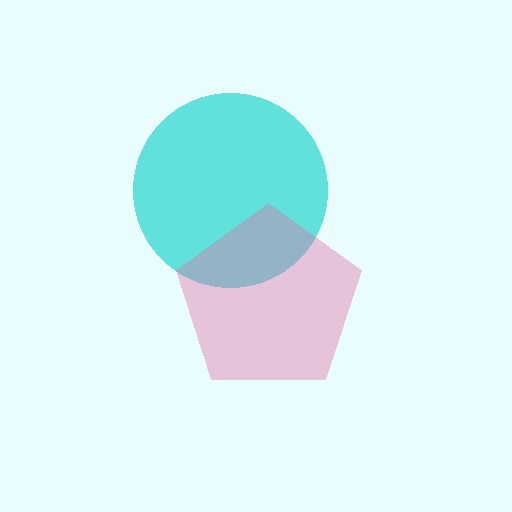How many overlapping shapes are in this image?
There are 2 overlapping shapes in the image.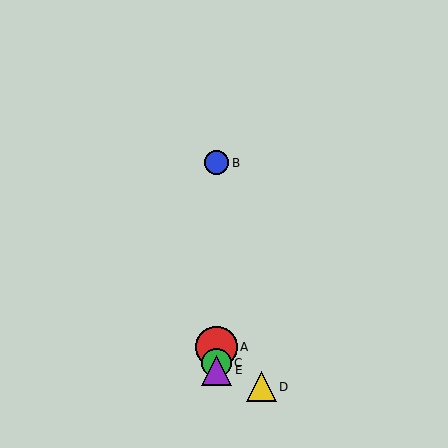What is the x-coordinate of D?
Object D is at x≈261.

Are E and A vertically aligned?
Yes, both are at x≈217.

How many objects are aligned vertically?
4 objects (A, B, C, E) are aligned vertically.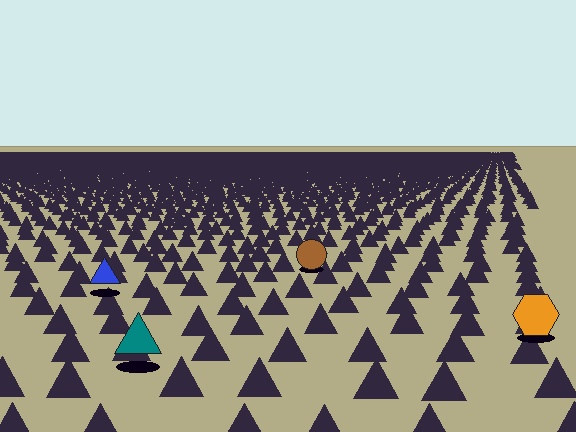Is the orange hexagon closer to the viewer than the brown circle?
Yes. The orange hexagon is closer — you can tell from the texture gradient: the ground texture is coarser near it.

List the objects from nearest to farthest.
From nearest to farthest: the teal triangle, the orange hexagon, the blue triangle, the brown circle.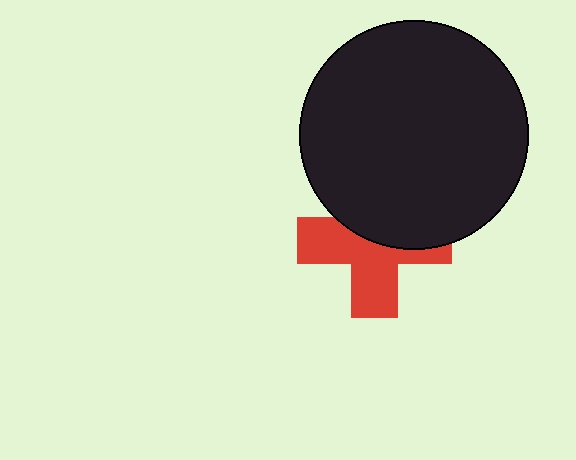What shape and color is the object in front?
The object in front is a black circle.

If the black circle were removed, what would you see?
You would see the complete red cross.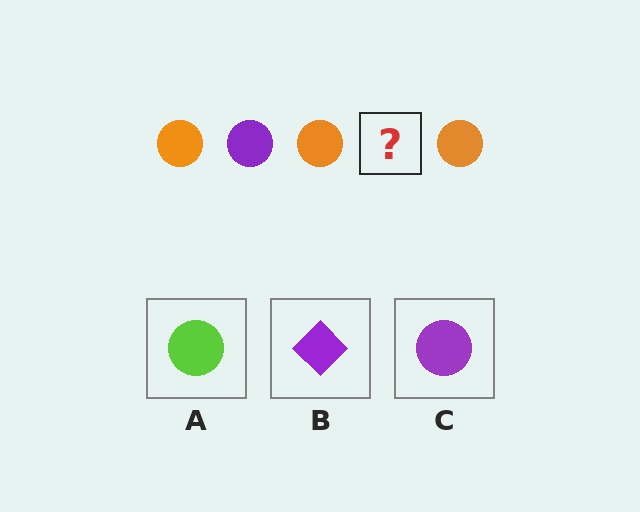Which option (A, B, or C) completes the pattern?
C.